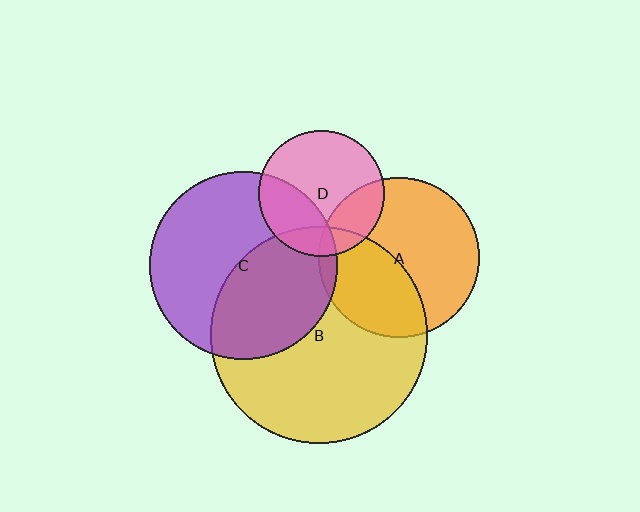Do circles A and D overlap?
Yes.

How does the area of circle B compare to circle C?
Approximately 1.3 times.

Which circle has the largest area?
Circle B (yellow).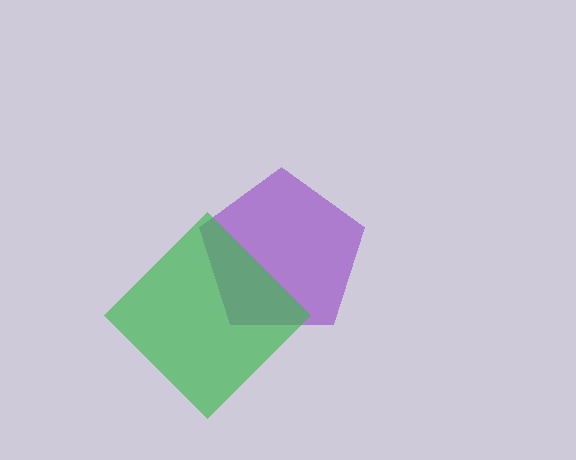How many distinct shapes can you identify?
There are 2 distinct shapes: a purple pentagon, a green diamond.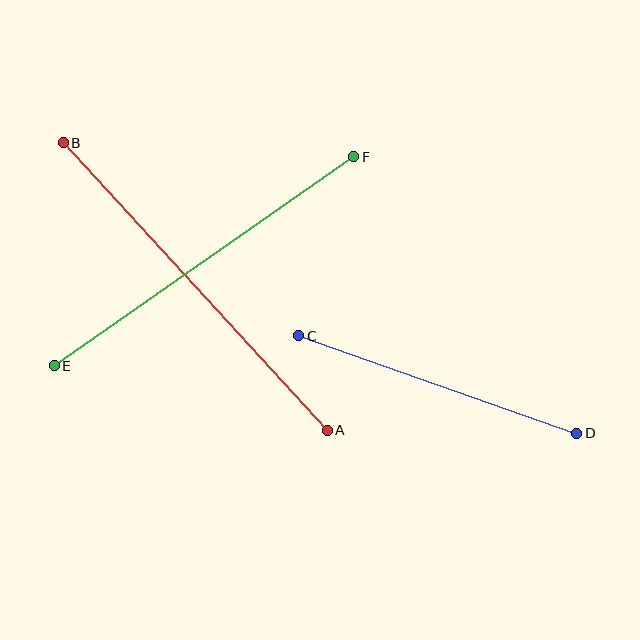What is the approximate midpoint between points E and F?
The midpoint is at approximately (204, 261) pixels.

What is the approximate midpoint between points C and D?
The midpoint is at approximately (438, 385) pixels.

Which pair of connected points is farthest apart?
Points A and B are farthest apart.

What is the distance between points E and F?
The distance is approximately 365 pixels.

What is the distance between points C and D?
The distance is approximately 295 pixels.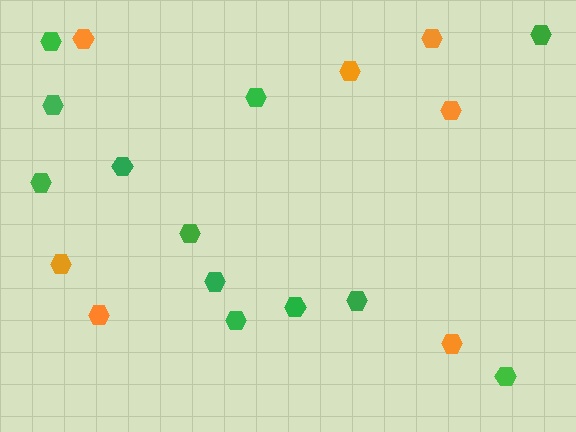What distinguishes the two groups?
There are 2 groups: one group of orange hexagons (7) and one group of green hexagons (12).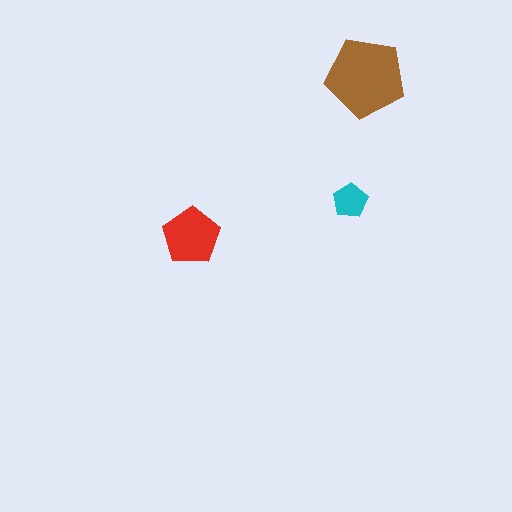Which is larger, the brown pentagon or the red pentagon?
The brown one.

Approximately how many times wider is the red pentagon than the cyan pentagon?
About 1.5 times wider.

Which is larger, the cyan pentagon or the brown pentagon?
The brown one.